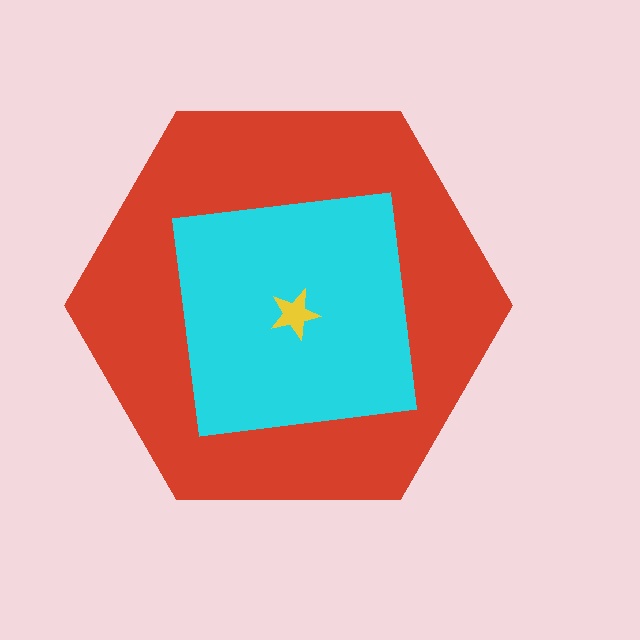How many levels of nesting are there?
3.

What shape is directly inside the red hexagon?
The cyan square.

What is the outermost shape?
The red hexagon.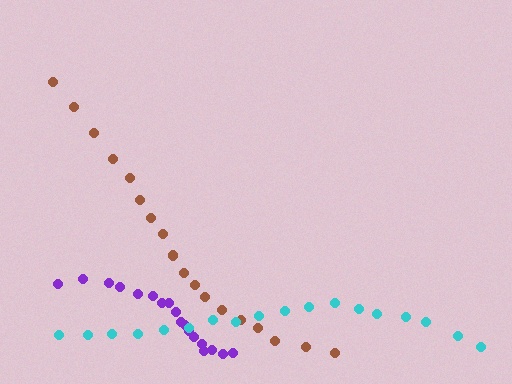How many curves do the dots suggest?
There are 3 distinct paths.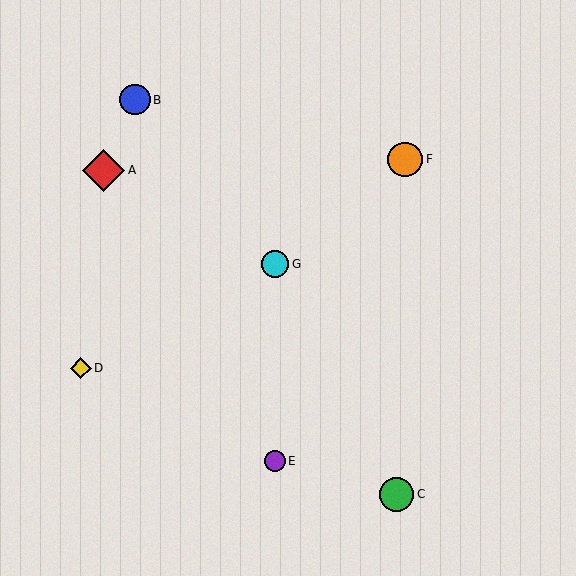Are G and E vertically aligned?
Yes, both are at x≈275.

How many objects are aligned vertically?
2 objects (E, G) are aligned vertically.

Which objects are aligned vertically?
Objects E, G are aligned vertically.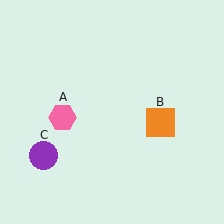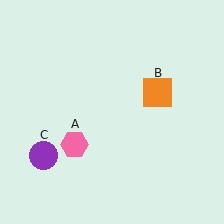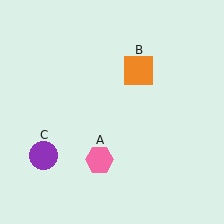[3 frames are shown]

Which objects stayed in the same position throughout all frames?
Purple circle (object C) remained stationary.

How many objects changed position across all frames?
2 objects changed position: pink hexagon (object A), orange square (object B).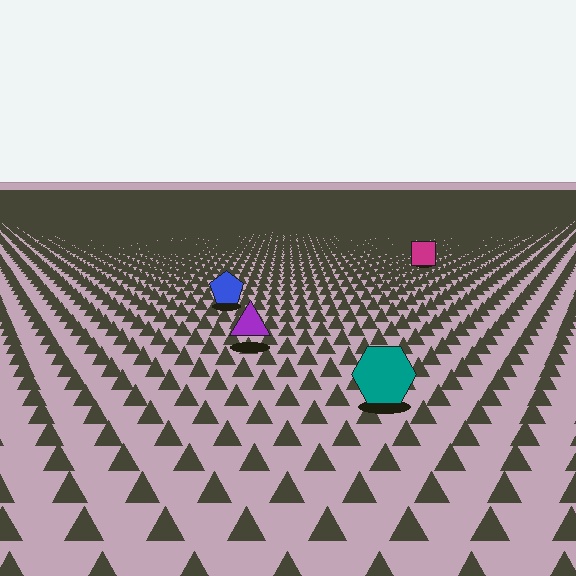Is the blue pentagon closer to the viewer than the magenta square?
Yes. The blue pentagon is closer — you can tell from the texture gradient: the ground texture is coarser near it.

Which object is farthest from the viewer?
The magenta square is farthest from the viewer. It appears smaller and the ground texture around it is denser.